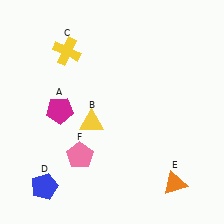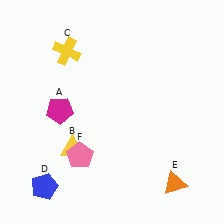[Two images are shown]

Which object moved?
The yellow triangle (B) moved down.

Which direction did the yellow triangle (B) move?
The yellow triangle (B) moved down.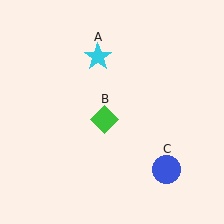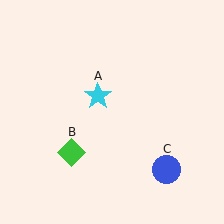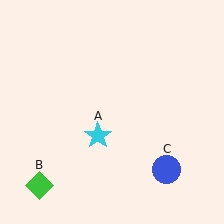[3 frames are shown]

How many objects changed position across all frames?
2 objects changed position: cyan star (object A), green diamond (object B).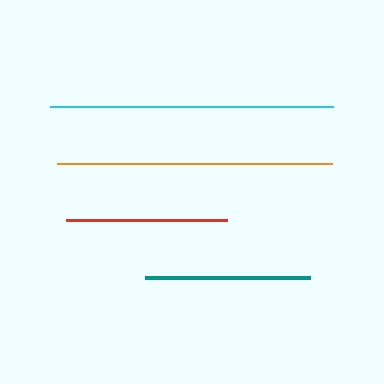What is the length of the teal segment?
The teal segment is approximately 165 pixels long.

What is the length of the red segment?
The red segment is approximately 161 pixels long.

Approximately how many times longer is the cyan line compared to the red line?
The cyan line is approximately 1.8 times the length of the red line.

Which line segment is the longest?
The cyan line is the longest at approximately 283 pixels.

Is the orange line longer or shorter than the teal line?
The orange line is longer than the teal line.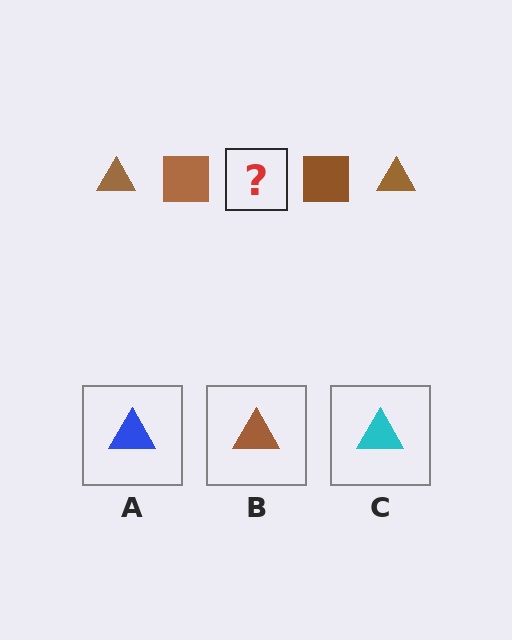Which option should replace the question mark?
Option B.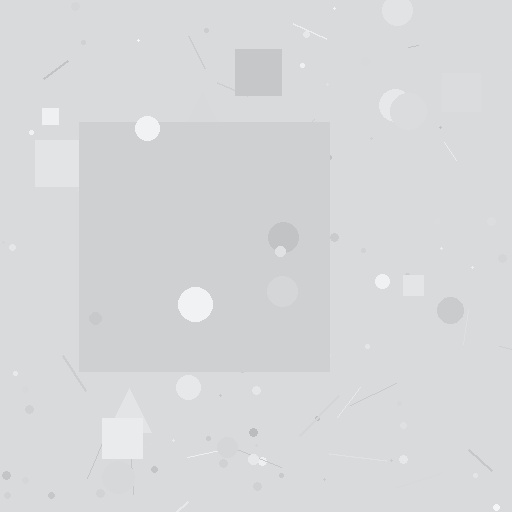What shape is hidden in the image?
A square is hidden in the image.